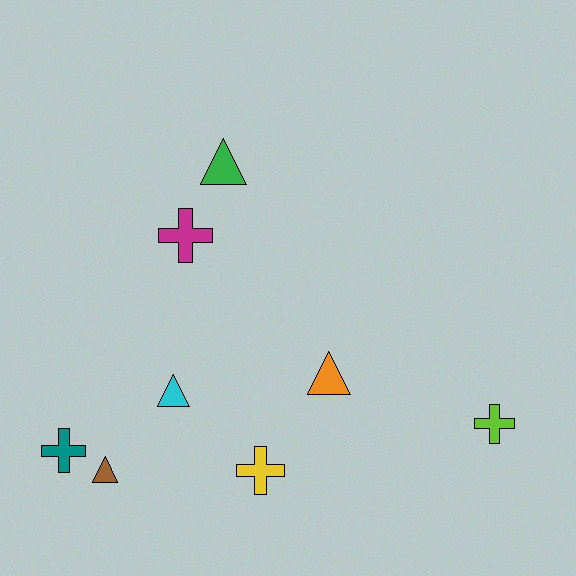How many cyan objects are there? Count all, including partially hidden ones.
There is 1 cyan object.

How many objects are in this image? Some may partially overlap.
There are 8 objects.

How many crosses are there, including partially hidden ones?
There are 4 crosses.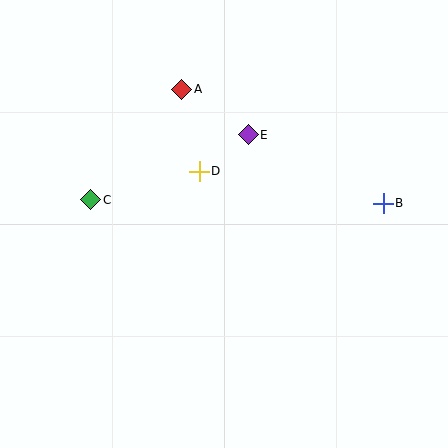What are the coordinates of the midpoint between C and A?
The midpoint between C and A is at (136, 145).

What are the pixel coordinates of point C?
Point C is at (91, 200).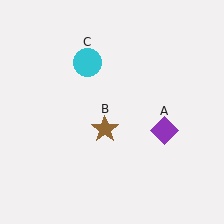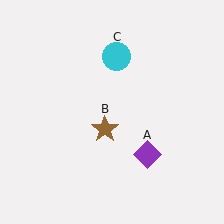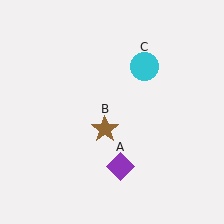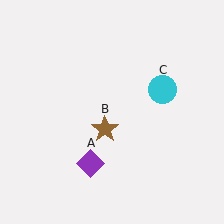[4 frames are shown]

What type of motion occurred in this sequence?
The purple diamond (object A), cyan circle (object C) rotated clockwise around the center of the scene.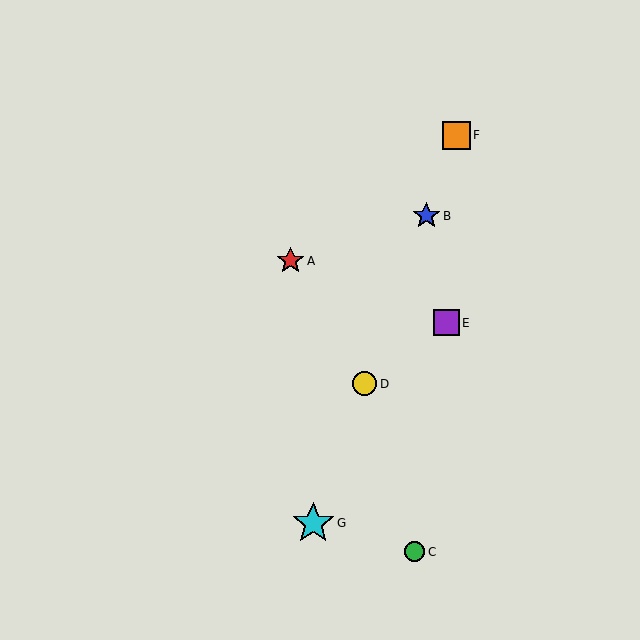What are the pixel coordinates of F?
Object F is at (456, 135).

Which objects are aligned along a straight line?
Objects B, D, F, G are aligned along a straight line.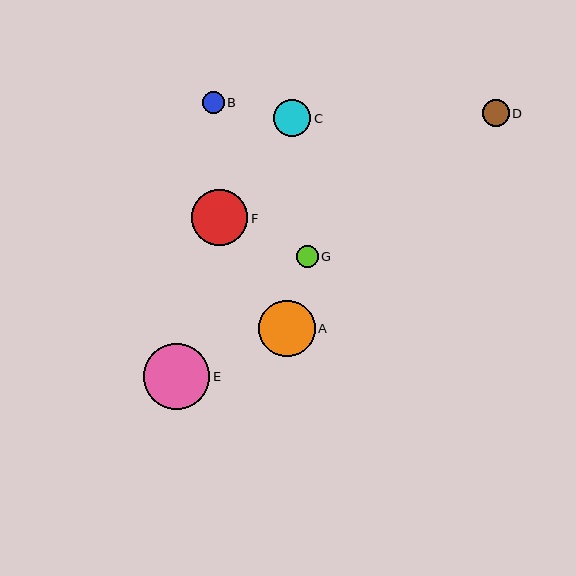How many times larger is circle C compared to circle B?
Circle C is approximately 1.7 times the size of circle B.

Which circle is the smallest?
Circle B is the smallest with a size of approximately 22 pixels.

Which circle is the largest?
Circle E is the largest with a size of approximately 66 pixels.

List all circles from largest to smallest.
From largest to smallest: E, A, F, C, D, G, B.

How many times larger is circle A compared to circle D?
Circle A is approximately 2.1 times the size of circle D.